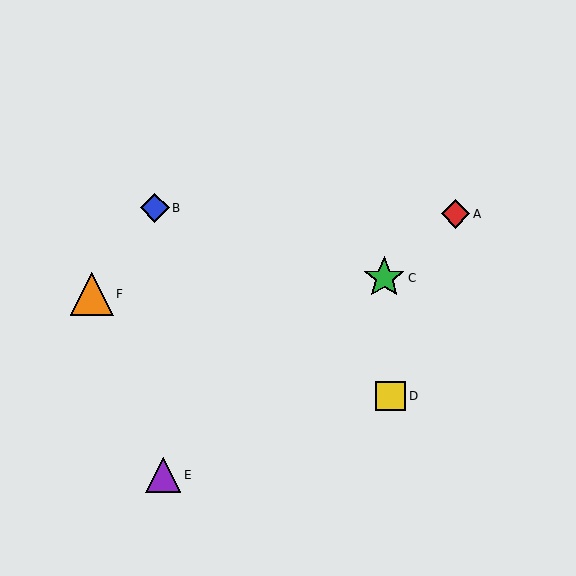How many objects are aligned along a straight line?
3 objects (A, C, E) are aligned along a straight line.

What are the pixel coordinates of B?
Object B is at (155, 208).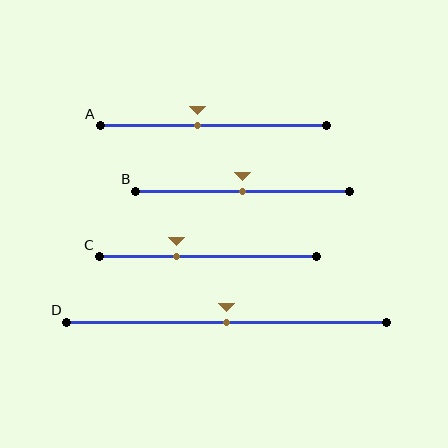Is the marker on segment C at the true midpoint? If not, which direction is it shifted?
No, the marker on segment C is shifted to the left by about 14% of the segment length.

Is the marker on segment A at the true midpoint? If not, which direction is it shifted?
No, the marker on segment A is shifted to the left by about 7% of the segment length.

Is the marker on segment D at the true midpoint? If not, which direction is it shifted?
Yes, the marker on segment D is at the true midpoint.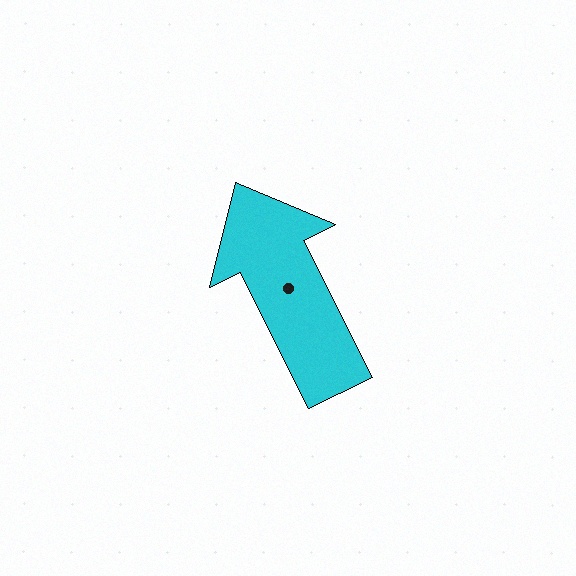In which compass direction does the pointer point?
Northwest.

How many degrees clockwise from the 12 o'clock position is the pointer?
Approximately 333 degrees.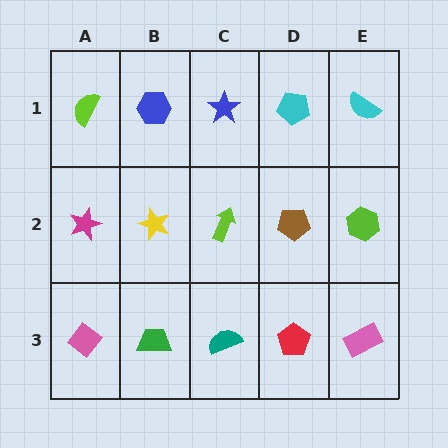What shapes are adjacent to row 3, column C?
A lime arrow (row 2, column C), a green trapezoid (row 3, column B), a red pentagon (row 3, column D).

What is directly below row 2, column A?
A pink diamond.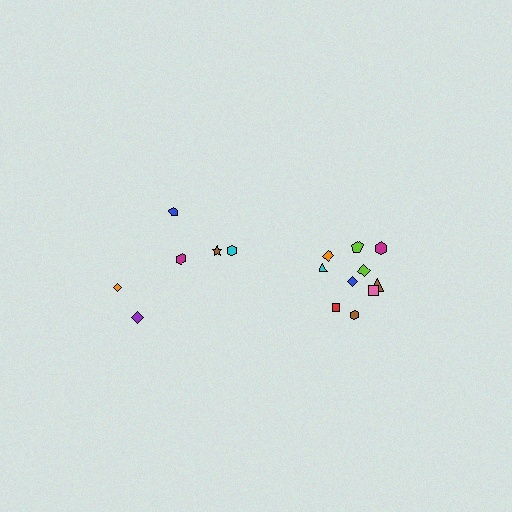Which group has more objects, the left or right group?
The right group.